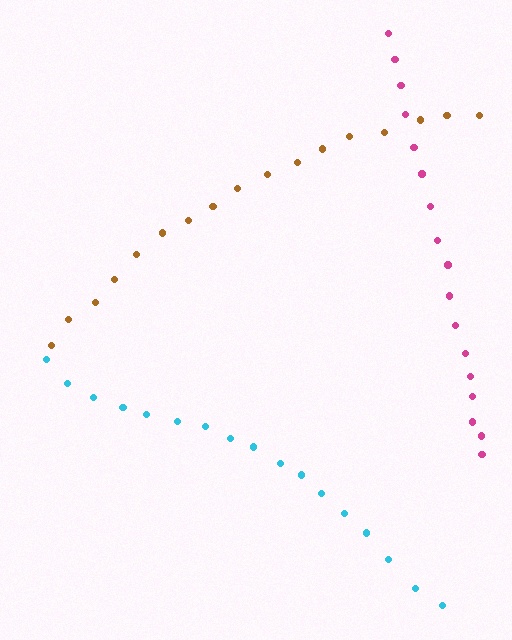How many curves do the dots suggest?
There are 3 distinct paths.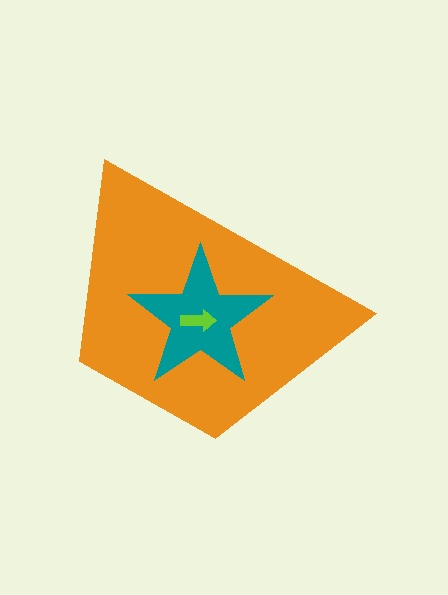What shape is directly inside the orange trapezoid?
The teal star.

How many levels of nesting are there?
3.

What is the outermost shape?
The orange trapezoid.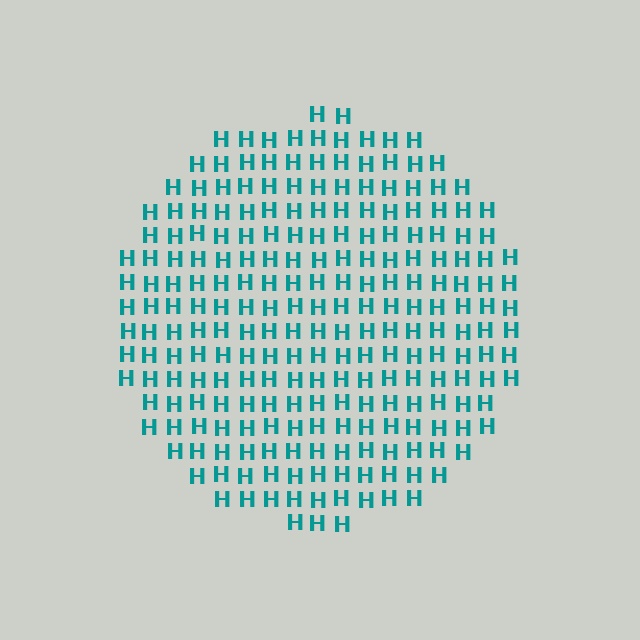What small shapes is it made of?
It is made of small letter H's.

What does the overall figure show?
The overall figure shows a circle.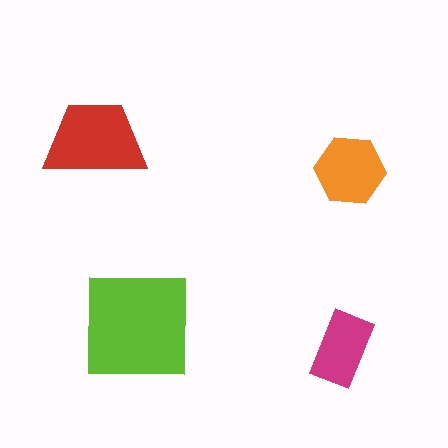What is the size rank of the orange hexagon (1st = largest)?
3rd.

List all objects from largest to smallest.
The lime square, the red trapezoid, the orange hexagon, the magenta rectangle.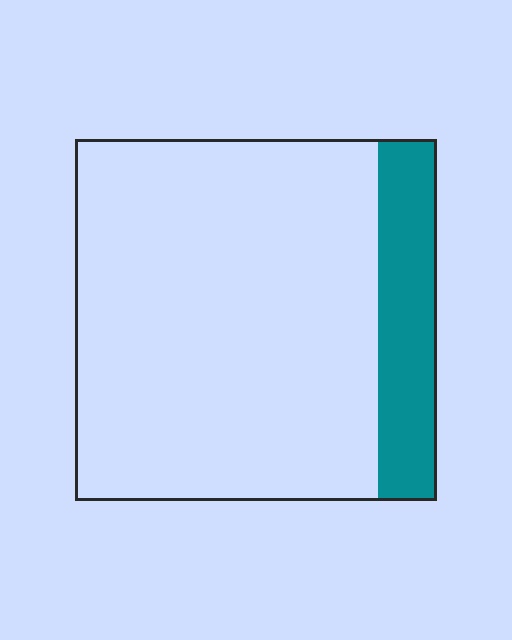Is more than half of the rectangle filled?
No.